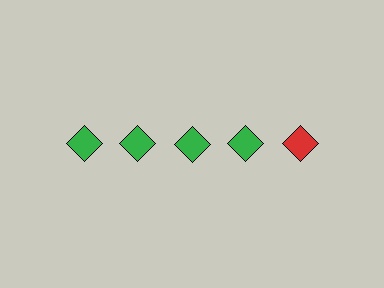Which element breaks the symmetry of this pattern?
The red diamond in the top row, rightmost column breaks the symmetry. All other shapes are green diamonds.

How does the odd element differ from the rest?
It has a different color: red instead of green.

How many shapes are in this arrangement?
There are 5 shapes arranged in a grid pattern.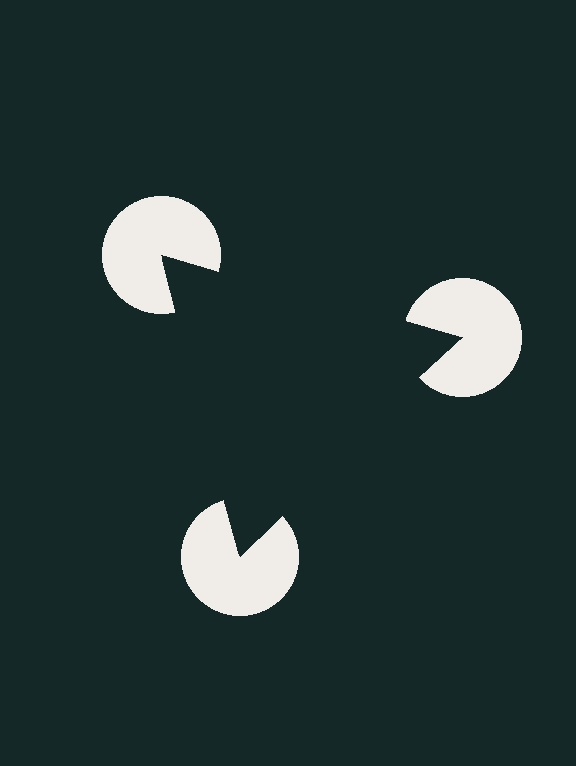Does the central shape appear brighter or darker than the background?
It typically appears slightly darker than the background, even though no actual brightness change is drawn.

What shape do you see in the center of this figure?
An illusory triangle — its edges are inferred from the aligned wedge cuts in the pac-man discs, not physically drawn.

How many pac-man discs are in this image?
There are 3 — one at each vertex of the illusory triangle.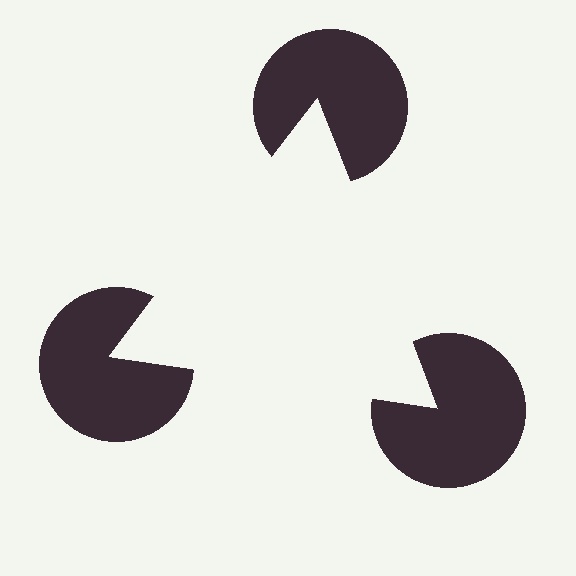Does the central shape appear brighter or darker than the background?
It typically appears slightly brighter than the background, even though no actual brightness change is drawn.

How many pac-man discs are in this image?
There are 3 — one at each vertex of the illusory triangle.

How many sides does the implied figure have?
3 sides.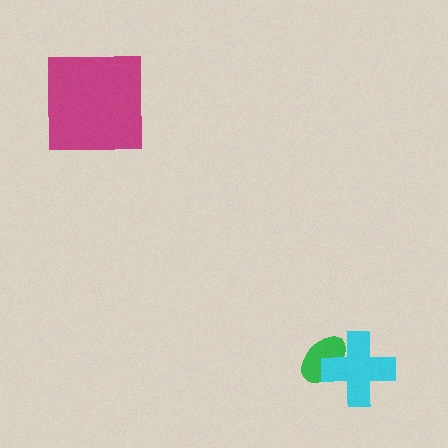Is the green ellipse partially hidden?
Yes, it is partially covered by another shape.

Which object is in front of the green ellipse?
The cyan cross is in front of the green ellipse.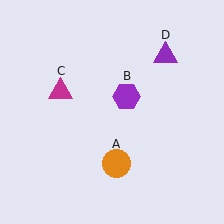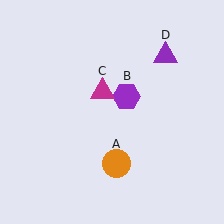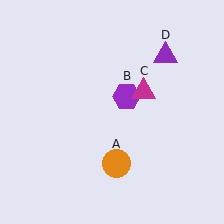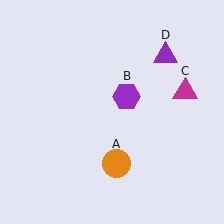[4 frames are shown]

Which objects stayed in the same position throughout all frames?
Orange circle (object A) and purple hexagon (object B) and purple triangle (object D) remained stationary.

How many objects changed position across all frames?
1 object changed position: magenta triangle (object C).